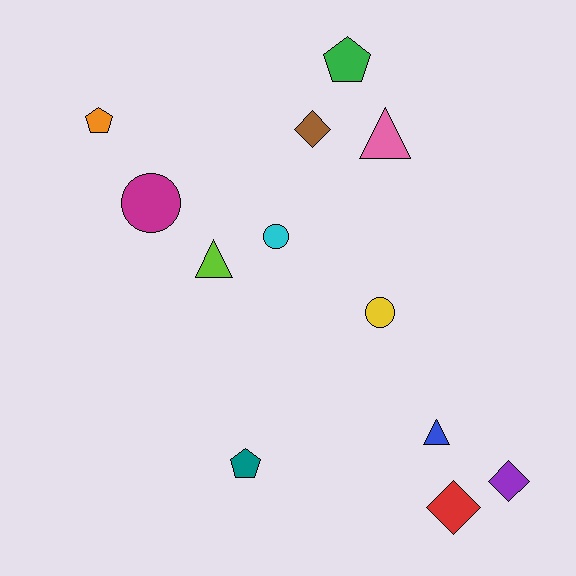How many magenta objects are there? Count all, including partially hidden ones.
There is 1 magenta object.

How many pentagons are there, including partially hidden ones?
There are 3 pentagons.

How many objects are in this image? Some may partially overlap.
There are 12 objects.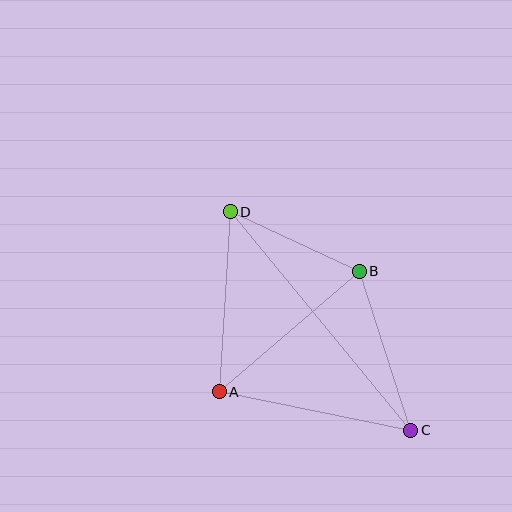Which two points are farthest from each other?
Points C and D are farthest from each other.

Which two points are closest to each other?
Points B and D are closest to each other.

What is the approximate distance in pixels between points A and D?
The distance between A and D is approximately 180 pixels.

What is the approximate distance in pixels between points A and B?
The distance between A and B is approximately 184 pixels.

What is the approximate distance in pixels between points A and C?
The distance between A and C is approximately 195 pixels.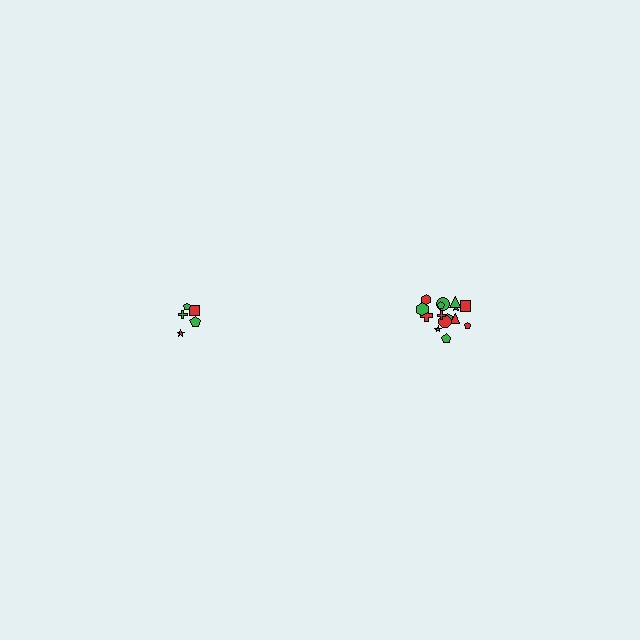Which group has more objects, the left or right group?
The right group.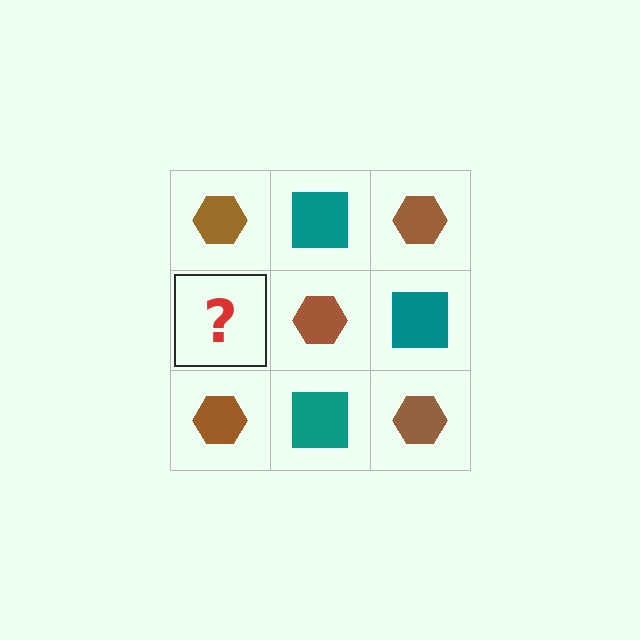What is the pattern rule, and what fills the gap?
The rule is that it alternates brown hexagon and teal square in a checkerboard pattern. The gap should be filled with a teal square.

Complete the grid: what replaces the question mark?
The question mark should be replaced with a teal square.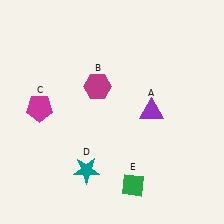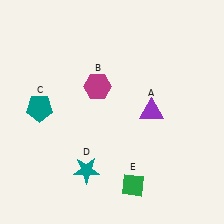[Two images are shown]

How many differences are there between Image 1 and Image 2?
There is 1 difference between the two images.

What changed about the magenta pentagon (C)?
In Image 1, C is magenta. In Image 2, it changed to teal.